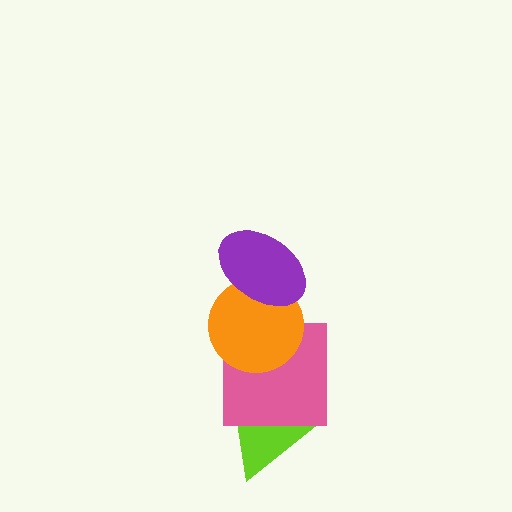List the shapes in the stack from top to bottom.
From top to bottom: the purple ellipse, the orange circle, the pink square, the lime triangle.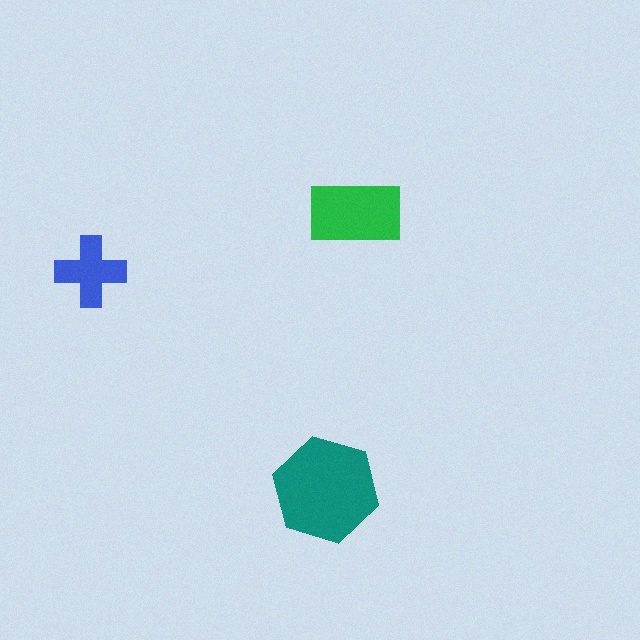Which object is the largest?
The teal hexagon.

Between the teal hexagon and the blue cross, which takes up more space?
The teal hexagon.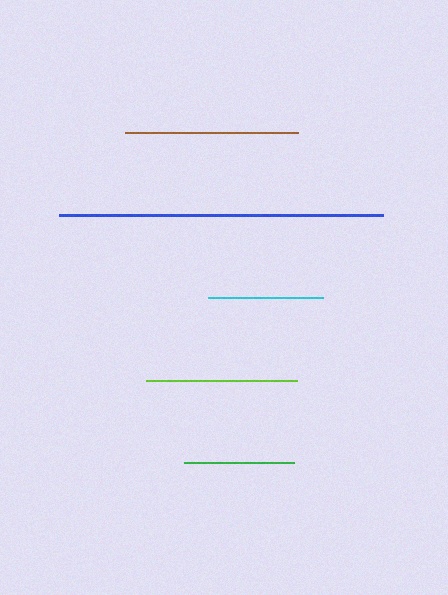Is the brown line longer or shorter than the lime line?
The brown line is longer than the lime line.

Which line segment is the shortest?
The green line is the shortest at approximately 110 pixels.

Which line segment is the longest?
The blue line is the longest at approximately 324 pixels.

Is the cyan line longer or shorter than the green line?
The cyan line is longer than the green line.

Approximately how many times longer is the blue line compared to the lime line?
The blue line is approximately 2.1 times the length of the lime line.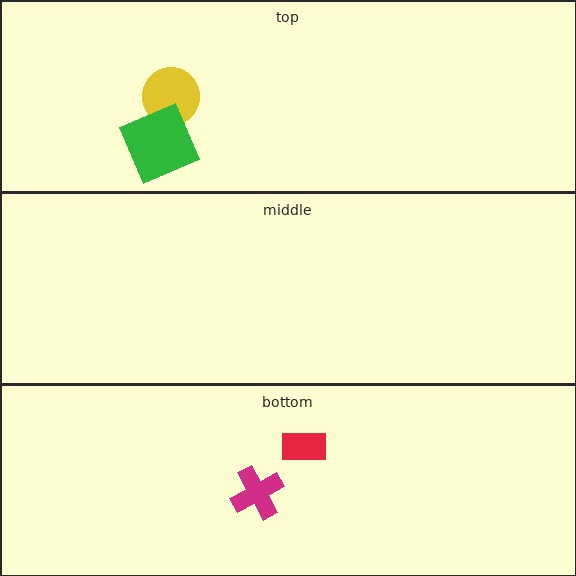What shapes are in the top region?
The yellow circle, the green square.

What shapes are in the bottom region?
The magenta cross, the red rectangle.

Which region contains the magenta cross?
The bottom region.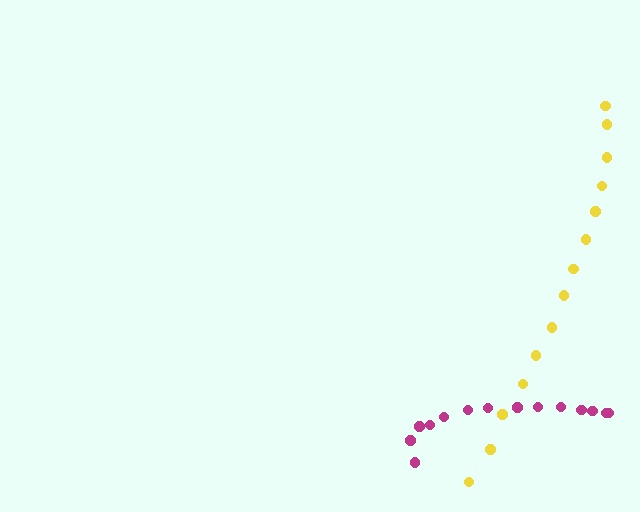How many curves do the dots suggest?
There are 2 distinct paths.